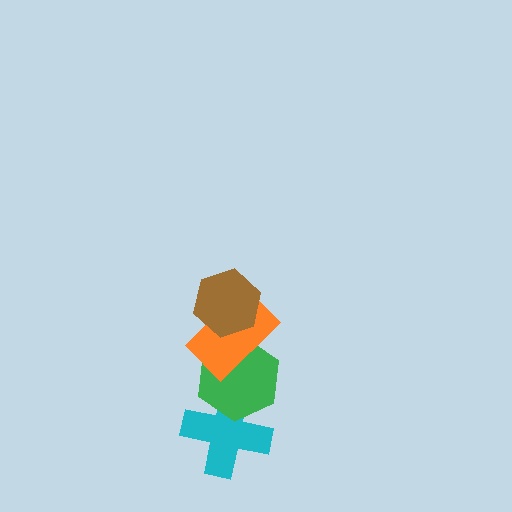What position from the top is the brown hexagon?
The brown hexagon is 1st from the top.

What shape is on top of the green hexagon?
The orange rectangle is on top of the green hexagon.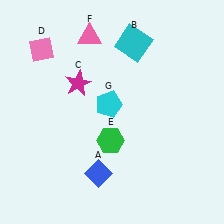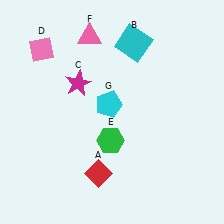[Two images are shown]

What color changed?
The diamond (A) changed from blue in Image 1 to red in Image 2.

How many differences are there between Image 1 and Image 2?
There is 1 difference between the two images.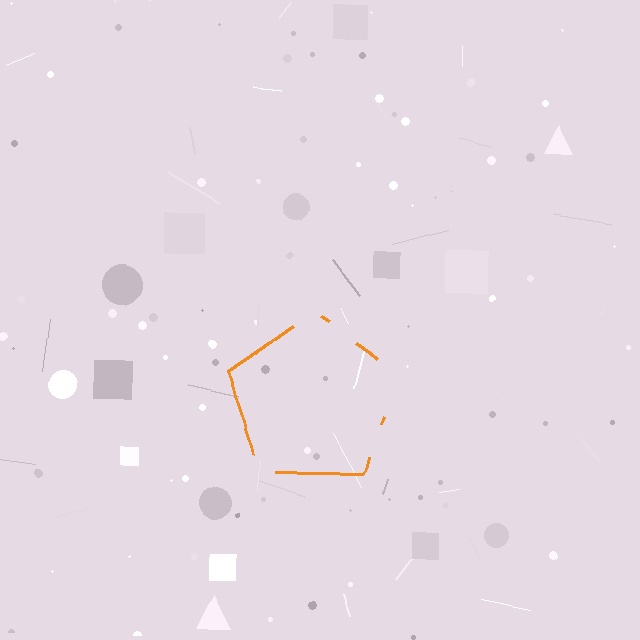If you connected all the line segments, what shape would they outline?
They would outline a pentagon.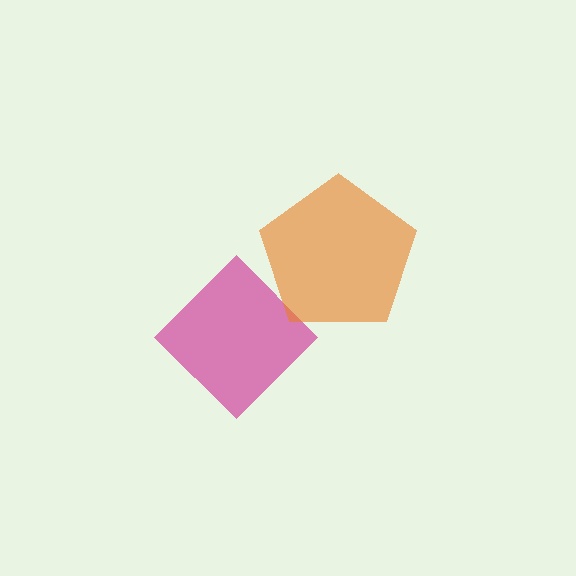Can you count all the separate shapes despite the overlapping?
Yes, there are 2 separate shapes.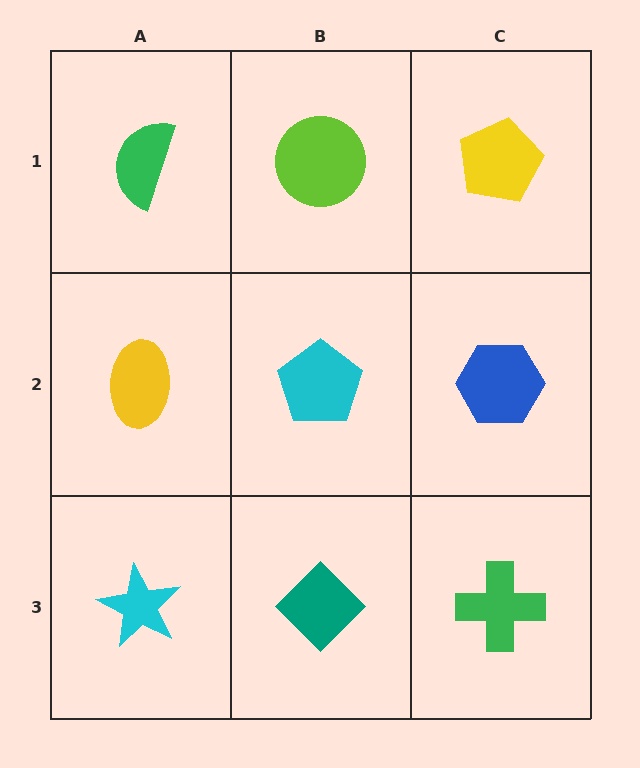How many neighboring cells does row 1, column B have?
3.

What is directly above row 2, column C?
A yellow pentagon.